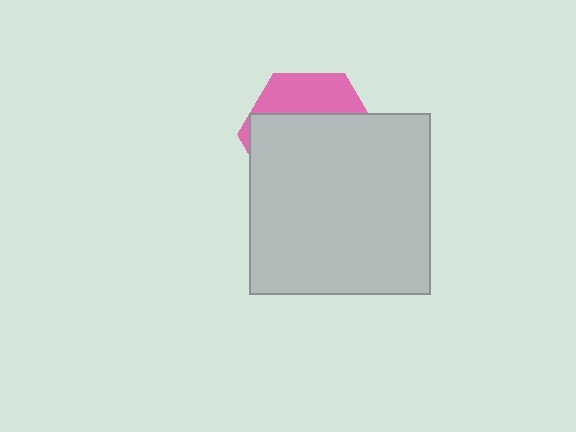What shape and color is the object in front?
The object in front is a light gray square.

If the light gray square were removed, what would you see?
You would see the complete pink hexagon.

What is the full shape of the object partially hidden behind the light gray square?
The partially hidden object is a pink hexagon.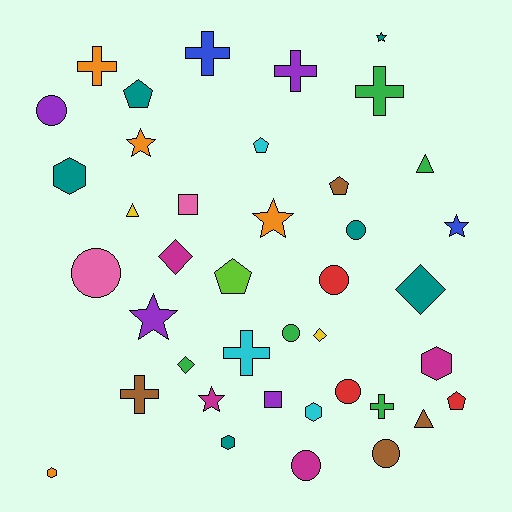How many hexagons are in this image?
There are 5 hexagons.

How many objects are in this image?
There are 40 objects.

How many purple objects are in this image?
There are 4 purple objects.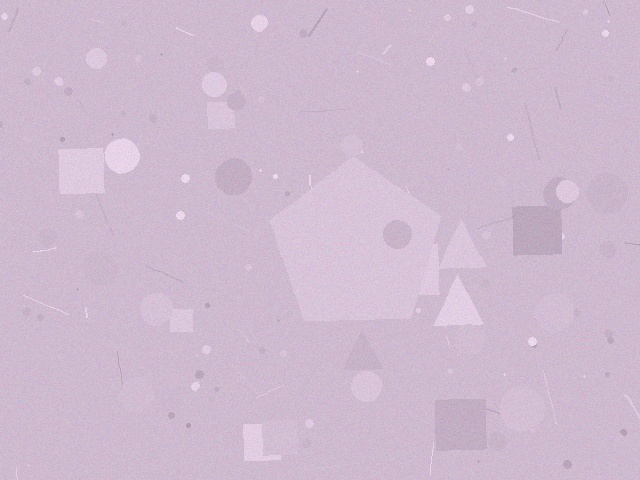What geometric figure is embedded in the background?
A pentagon is embedded in the background.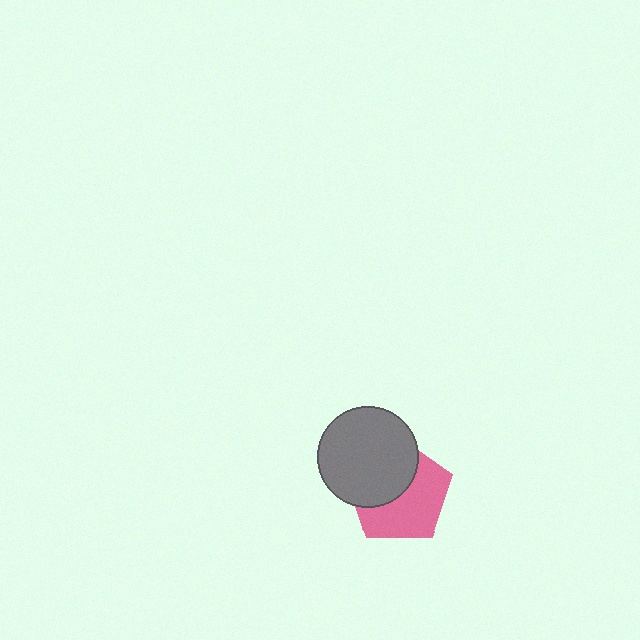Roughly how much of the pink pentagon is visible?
About half of it is visible (roughly 55%).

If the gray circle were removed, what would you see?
You would see the complete pink pentagon.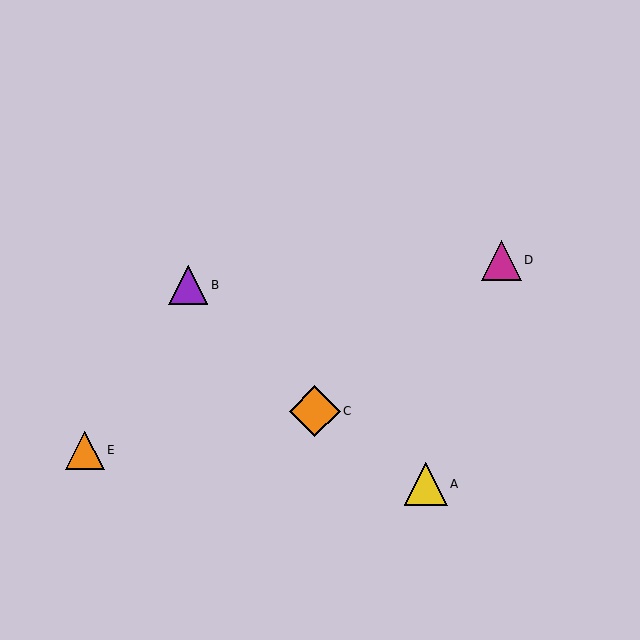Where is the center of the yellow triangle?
The center of the yellow triangle is at (426, 484).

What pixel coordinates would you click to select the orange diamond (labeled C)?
Click at (315, 411) to select the orange diamond C.